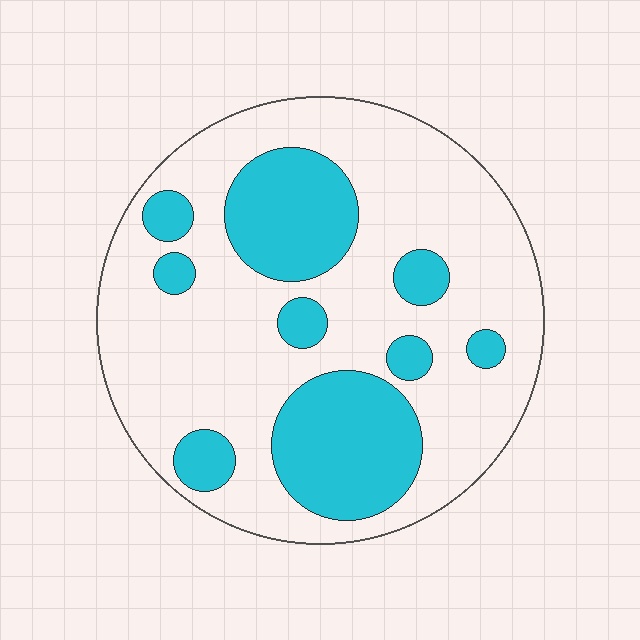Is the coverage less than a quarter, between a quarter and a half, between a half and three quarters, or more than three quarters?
Between a quarter and a half.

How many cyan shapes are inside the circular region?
9.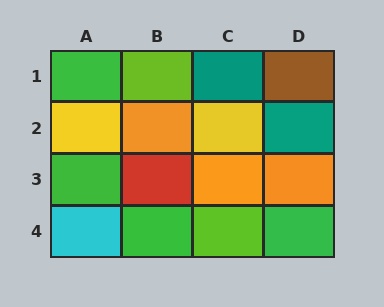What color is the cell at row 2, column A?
Yellow.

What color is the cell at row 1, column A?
Green.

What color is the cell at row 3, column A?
Green.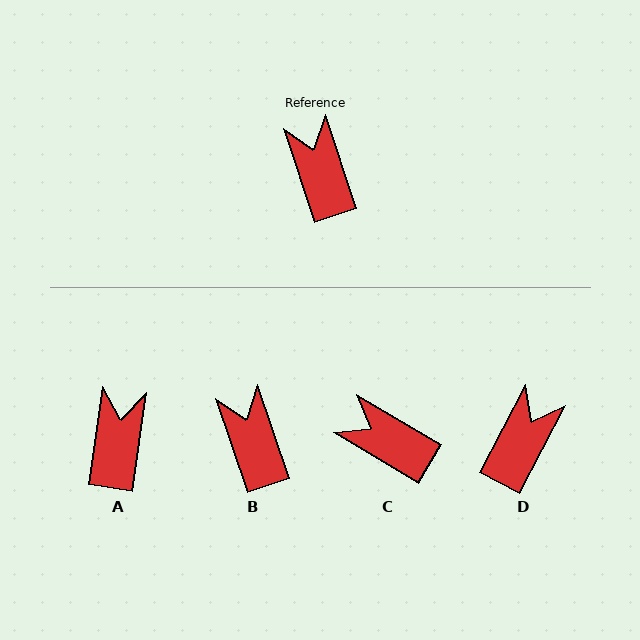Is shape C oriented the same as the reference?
No, it is off by about 41 degrees.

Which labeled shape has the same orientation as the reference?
B.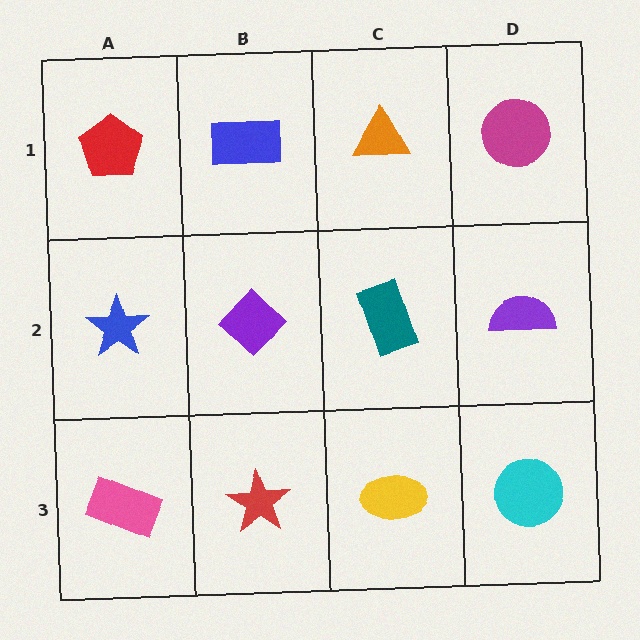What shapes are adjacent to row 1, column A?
A blue star (row 2, column A), a blue rectangle (row 1, column B).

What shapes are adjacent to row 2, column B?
A blue rectangle (row 1, column B), a red star (row 3, column B), a blue star (row 2, column A), a teal rectangle (row 2, column C).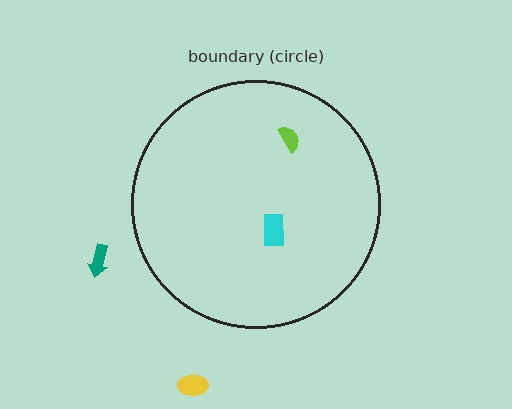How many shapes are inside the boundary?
2 inside, 2 outside.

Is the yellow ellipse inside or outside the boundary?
Outside.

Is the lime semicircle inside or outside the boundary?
Inside.